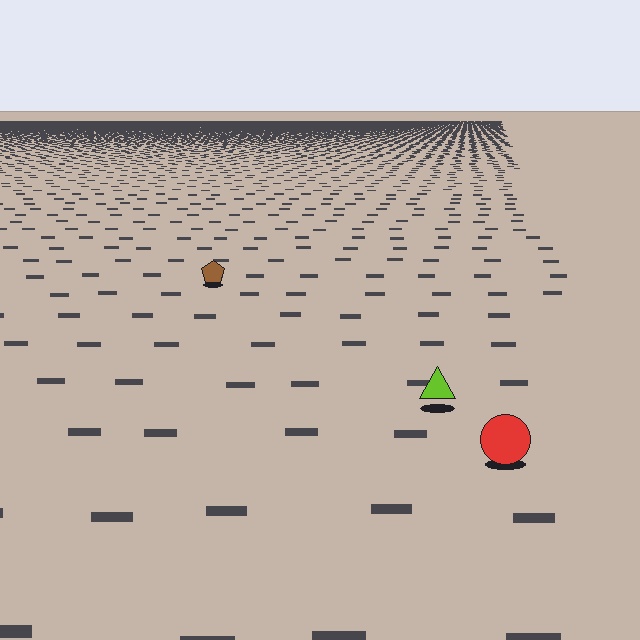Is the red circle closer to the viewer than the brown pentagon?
Yes. The red circle is closer — you can tell from the texture gradient: the ground texture is coarser near it.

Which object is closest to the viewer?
The red circle is closest. The texture marks near it are larger and more spread out.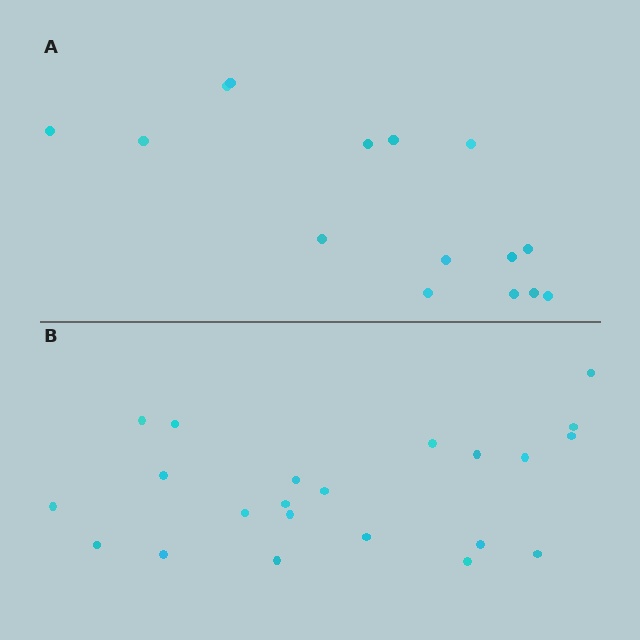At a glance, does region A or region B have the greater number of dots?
Region B (the bottom region) has more dots.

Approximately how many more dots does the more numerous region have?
Region B has roughly 8 or so more dots than region A.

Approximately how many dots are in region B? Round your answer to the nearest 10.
About 20 dots. (The exact count is 22, which rounds to 20.)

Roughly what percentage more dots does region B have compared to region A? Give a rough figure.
About 45% more.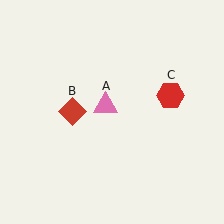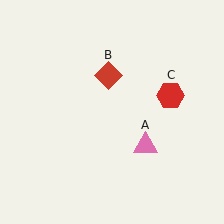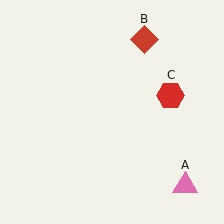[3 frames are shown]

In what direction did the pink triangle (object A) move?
The pink triangle (object A) moved down and to the right.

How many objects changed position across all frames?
2 objects changed position: pink triangle (object A), red diamond (object B).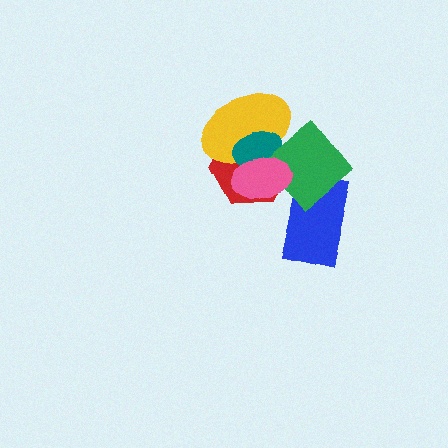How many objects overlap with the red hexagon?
4 objects overlap with the red hexagon.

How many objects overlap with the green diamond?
5 objects overlap with the green diamond.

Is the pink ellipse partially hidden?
No, no other shape covers it.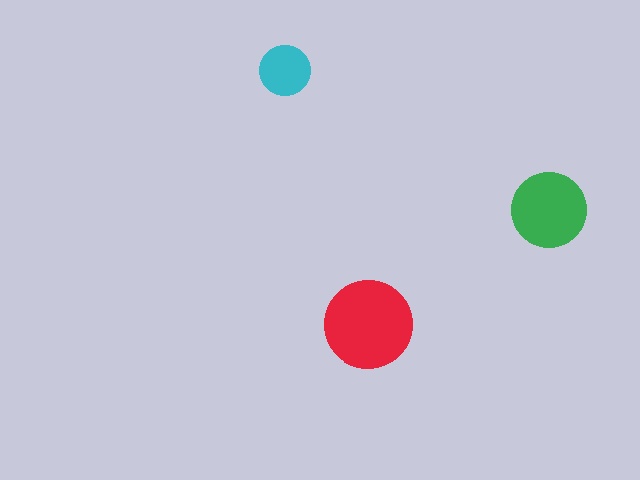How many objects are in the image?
There are 3 objects in the image.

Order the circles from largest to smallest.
the red one, the green one, the cyan one.